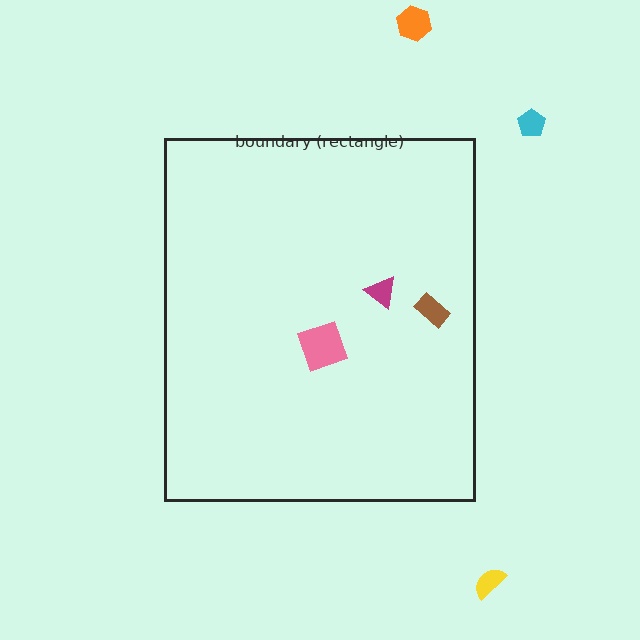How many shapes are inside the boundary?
3 inside, 3 outside.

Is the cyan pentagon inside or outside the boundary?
Outside.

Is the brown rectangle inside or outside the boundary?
Inside.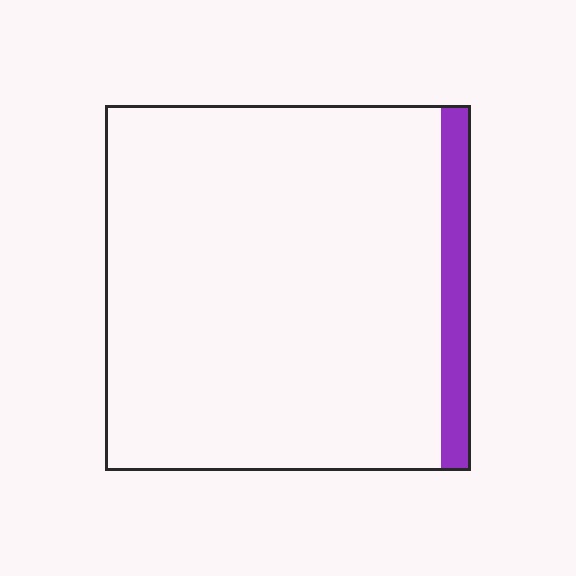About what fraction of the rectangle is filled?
About one tenth (1/10).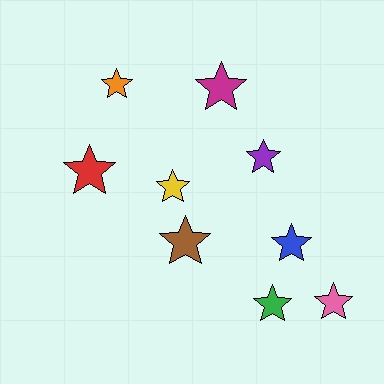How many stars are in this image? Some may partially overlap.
There are 9 stars.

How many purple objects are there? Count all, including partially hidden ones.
There is 1 purple object.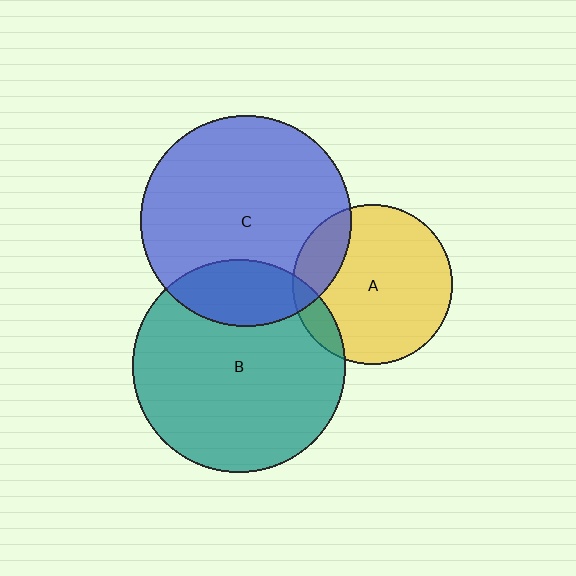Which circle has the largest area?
Circle B (teal).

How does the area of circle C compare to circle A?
Approximately 1.7 times.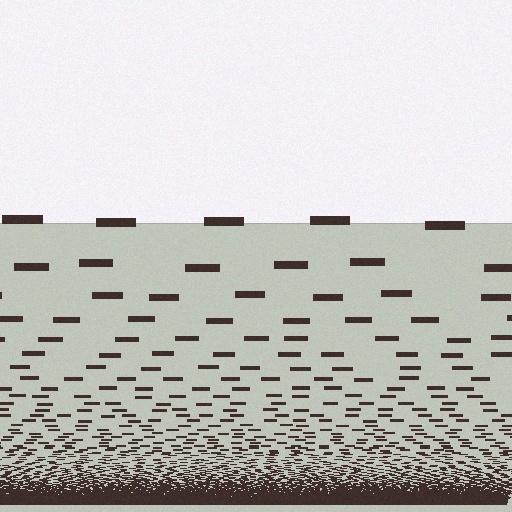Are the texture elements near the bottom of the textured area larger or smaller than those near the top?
Smaller. The gradient is inverted — elements near the bottom are smaller and denser.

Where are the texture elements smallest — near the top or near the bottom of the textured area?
Near the bottom.